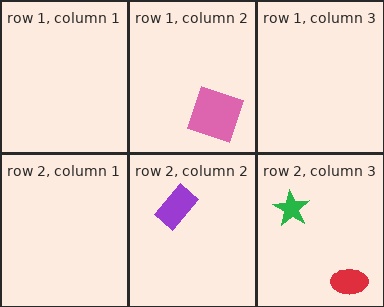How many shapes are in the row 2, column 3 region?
2.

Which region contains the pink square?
The row 1, column 2 region.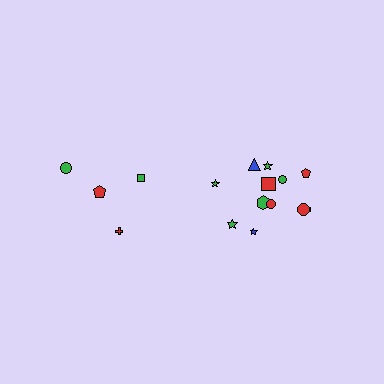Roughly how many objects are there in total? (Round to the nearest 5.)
Roughly 15 objects in total.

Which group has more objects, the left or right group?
The right group.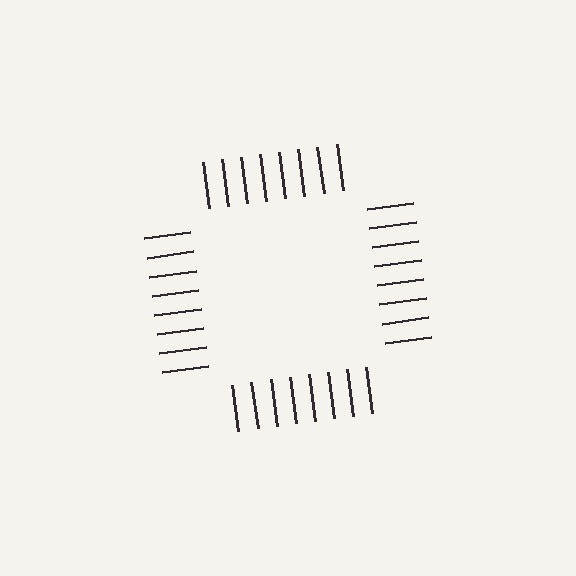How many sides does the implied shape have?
4 sides — the line-ends trace a square.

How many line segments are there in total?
32 — 8 along each of the 4 edges.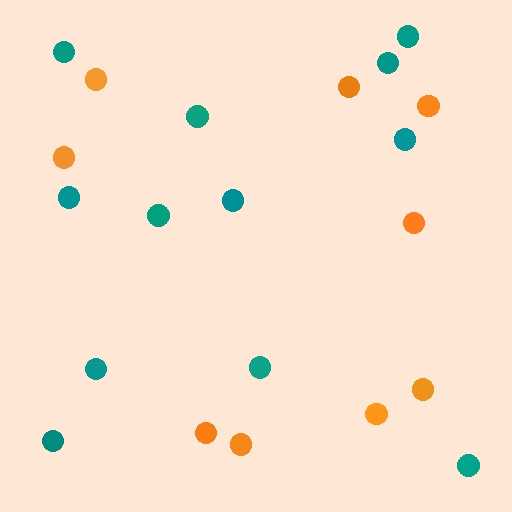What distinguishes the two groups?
There are 2 groups: one group of teal circles (12) and one group of orange circles (9).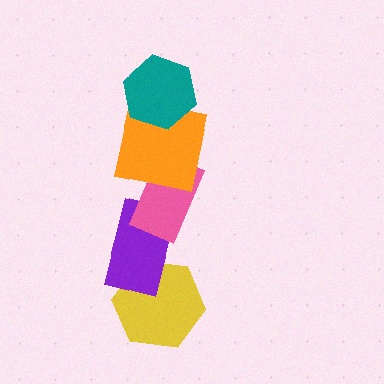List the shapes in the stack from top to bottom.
From top to bottom: the teal hexagon, the orange square, the pink rectangle, the purple rectangle, the yellow hexagon.